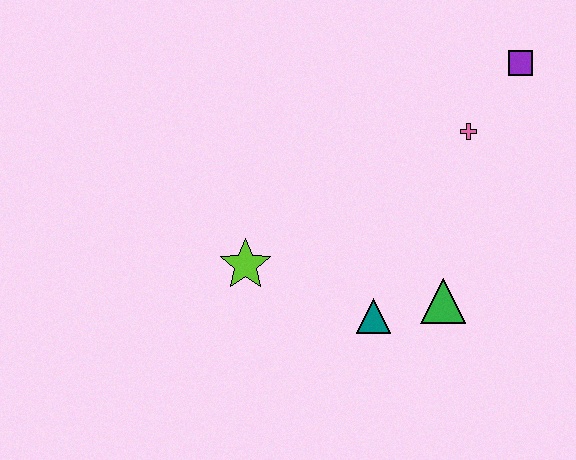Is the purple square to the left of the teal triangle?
No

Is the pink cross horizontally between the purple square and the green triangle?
Yes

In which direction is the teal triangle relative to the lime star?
The teal triangle is to the right of the lime star.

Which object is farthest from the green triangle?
The purple square is farthest from the green triangle.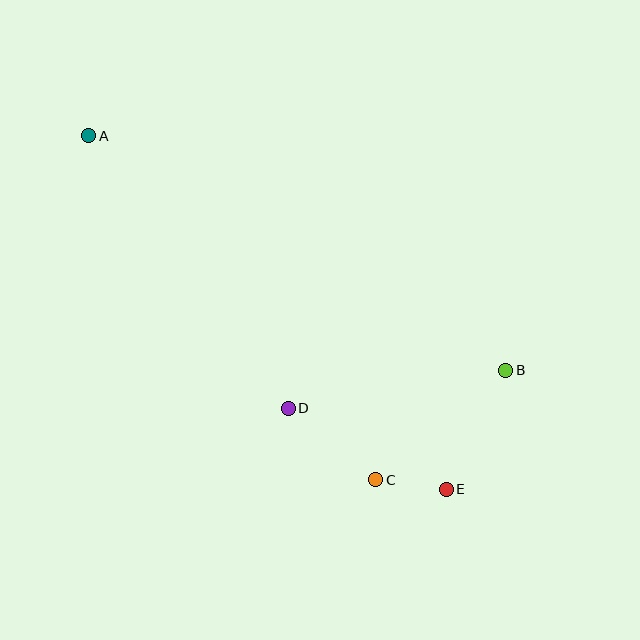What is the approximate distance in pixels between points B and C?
The distance between B and C is approximately 170 pixels.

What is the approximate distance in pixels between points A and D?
The distance between A and D is approximately 338 pixels.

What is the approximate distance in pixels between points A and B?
The distance between A and B is approximately 478 pixels.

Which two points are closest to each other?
Points C and E are closest to each other.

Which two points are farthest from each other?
Points A and E are farthest from each other.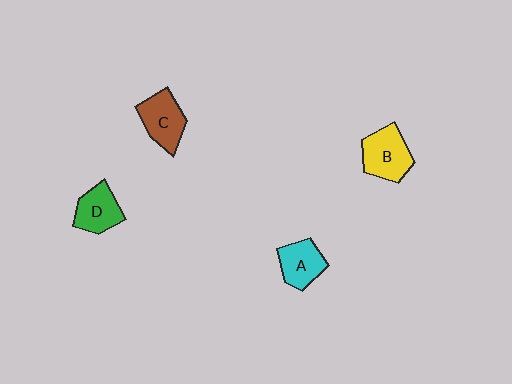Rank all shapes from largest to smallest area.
From largest to smallest: B (yellow), C (brown), D (green), A (cyan).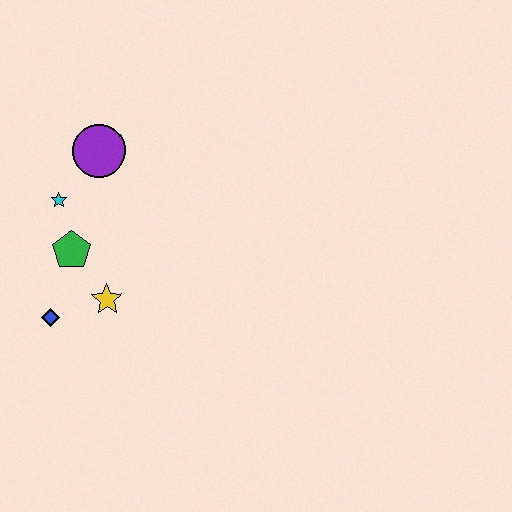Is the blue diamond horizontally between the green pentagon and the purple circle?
No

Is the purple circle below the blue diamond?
No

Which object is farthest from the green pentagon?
The purple circle is farthest from the green pentagon.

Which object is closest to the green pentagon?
The cyan star is closest to the green pentagon.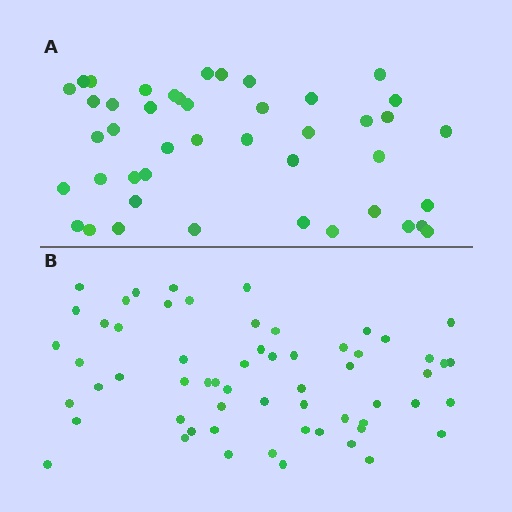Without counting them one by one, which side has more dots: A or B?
Region B (the bottom region) has more dots.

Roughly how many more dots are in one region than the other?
Region B has approximately 15 more dots than region A.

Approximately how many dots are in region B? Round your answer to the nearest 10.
About 60 dots.